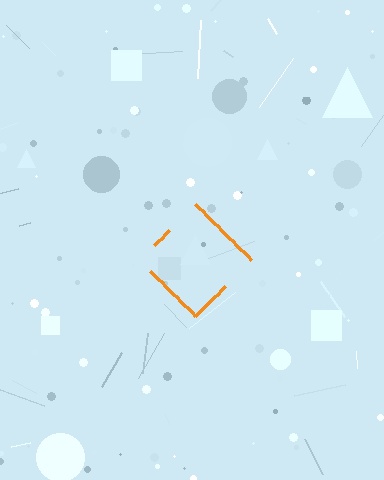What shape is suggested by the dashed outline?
The dashed outline suggests a diamond.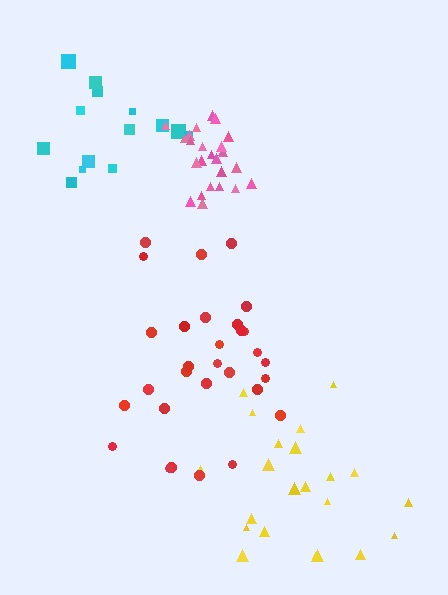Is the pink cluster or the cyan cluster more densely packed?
Pink.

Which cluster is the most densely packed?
Pink.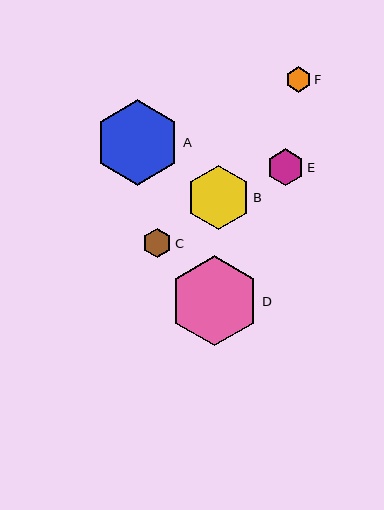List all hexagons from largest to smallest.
From largest to smallest: D, A, B, E, C, F.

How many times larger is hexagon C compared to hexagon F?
Hexagon C is approximately 1.1 times the size of hexagon F.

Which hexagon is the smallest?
Hexagon F is the smallest with a size of approximately 26 pixels.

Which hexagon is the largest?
Hexagon D is the largest with a size of approximately 89 pixels.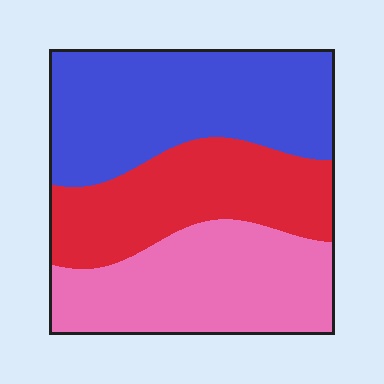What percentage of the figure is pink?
Pink covers 33% of the figure.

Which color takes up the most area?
Blue, at roughly 40%.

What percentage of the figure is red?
Red takes up about one quarter (1/4) of the figure.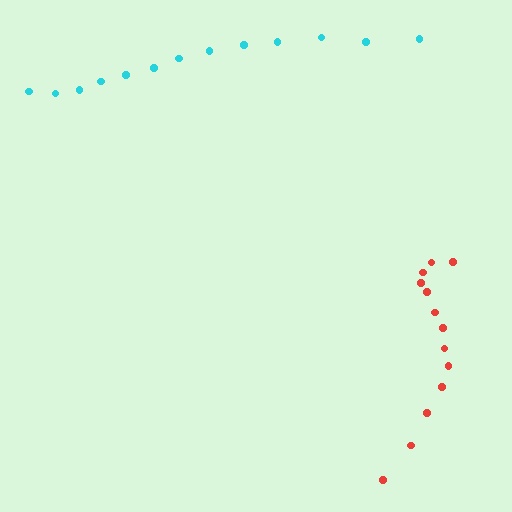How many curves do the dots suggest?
There are 2 distinct paths.